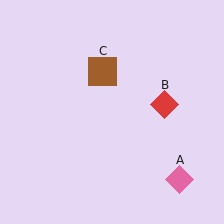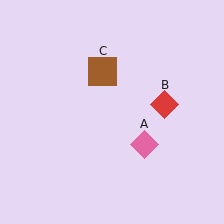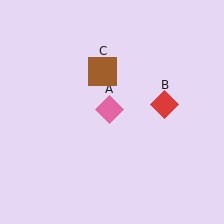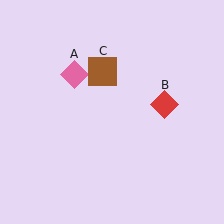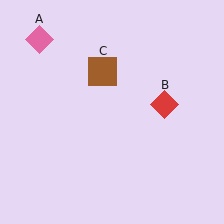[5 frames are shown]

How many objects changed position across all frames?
1 object changed position: pink diamond (object A).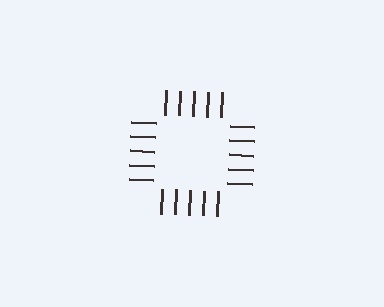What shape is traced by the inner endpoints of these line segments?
An illusory square — the line segments terminate on its edges but no continuous stroke is drawn.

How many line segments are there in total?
20 — 5 along each of the 4 edges.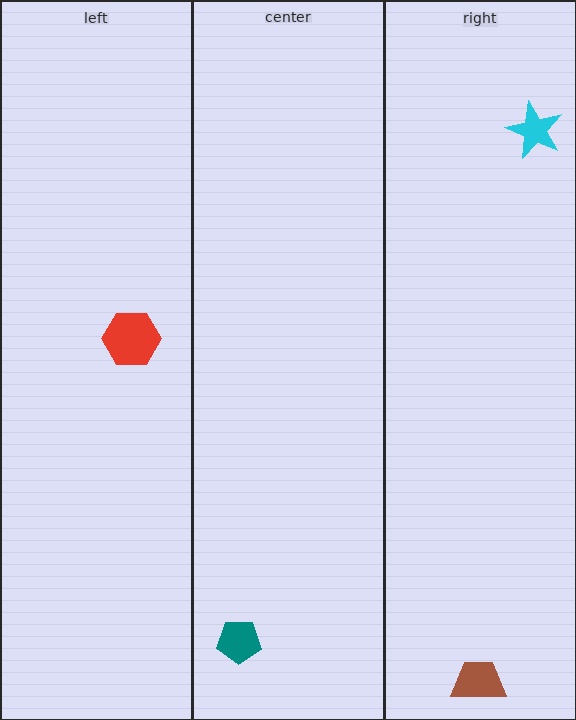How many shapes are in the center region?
1.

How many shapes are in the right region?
2.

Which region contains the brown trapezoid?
The right region.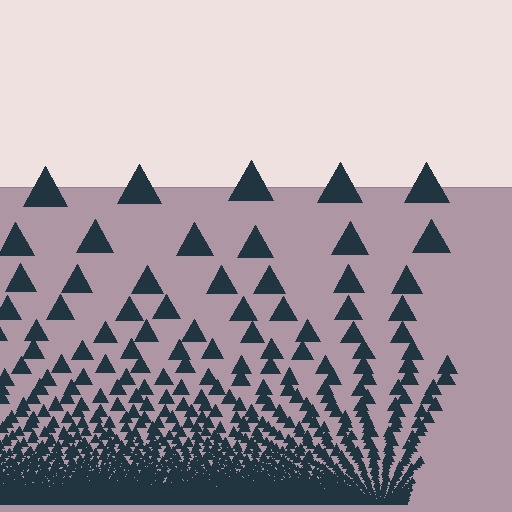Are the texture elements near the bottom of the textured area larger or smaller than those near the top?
Smaller. The gradient is inverted — elements near the bottom are smaller and denser.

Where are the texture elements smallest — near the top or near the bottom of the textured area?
Near the bottom.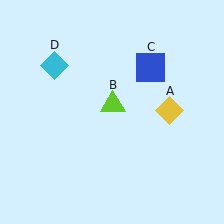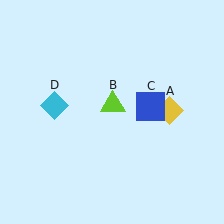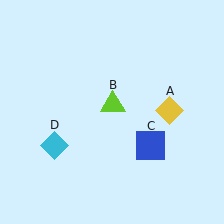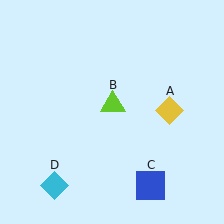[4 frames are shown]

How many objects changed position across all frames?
2 objects changed position: blue square (object C), cyan diamond (object D).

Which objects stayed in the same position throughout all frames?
Yellow diamond (object A) and lime triangle (object B) remained stationary.